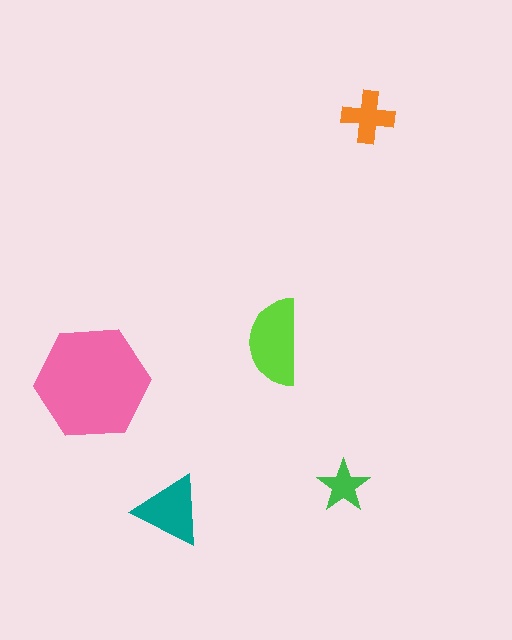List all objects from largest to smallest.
The pink hexagon, the lime semicircle, the teal triangle, the orange cross, the green star.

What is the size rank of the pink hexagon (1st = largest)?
1st.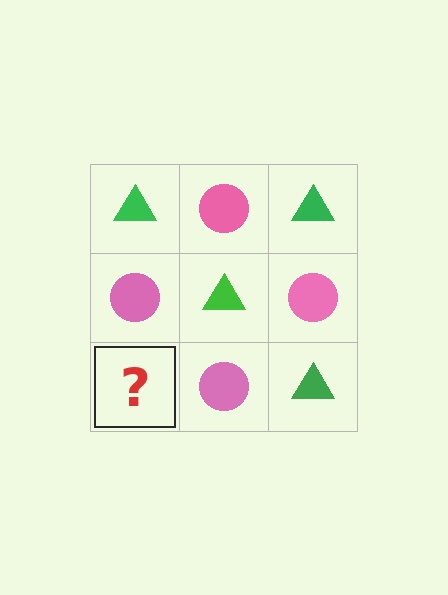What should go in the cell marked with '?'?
The missing cell should contain a green triangle.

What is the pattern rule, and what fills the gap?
The rule is that it alternates green triangle and pink circle in a checkerboard pattern. The gap should be filled with a green triangle.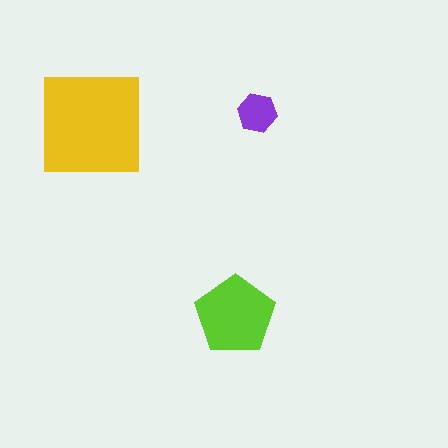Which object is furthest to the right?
The purple hexagon is rightmost.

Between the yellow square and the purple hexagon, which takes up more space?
The yellow square.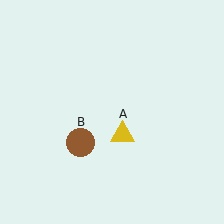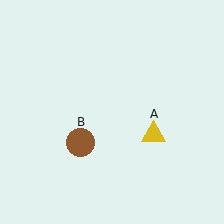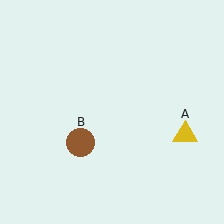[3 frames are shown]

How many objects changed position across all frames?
1 object changed position: yellow triangle (object A).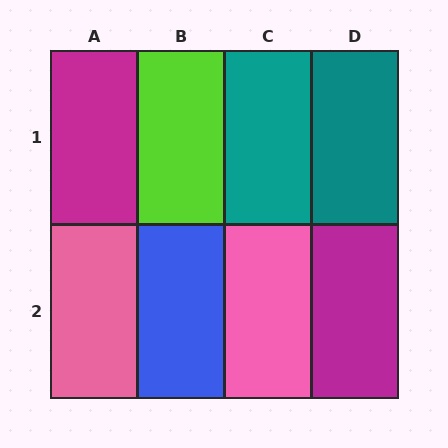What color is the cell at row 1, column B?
Lime.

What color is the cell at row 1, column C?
Teal.